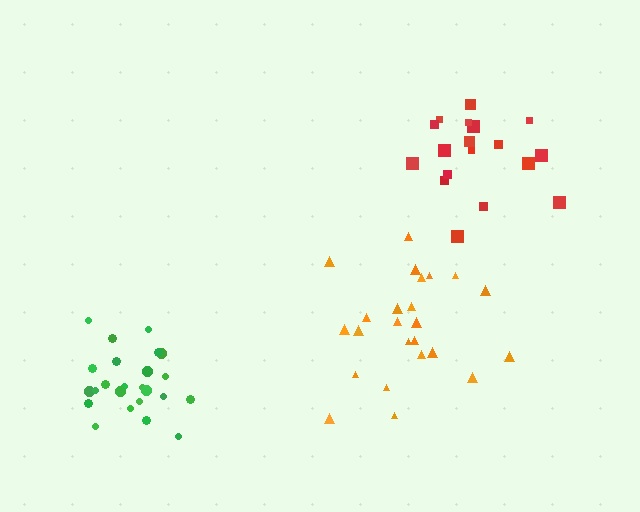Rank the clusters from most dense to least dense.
green, orange, red.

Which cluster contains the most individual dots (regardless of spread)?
Green (26).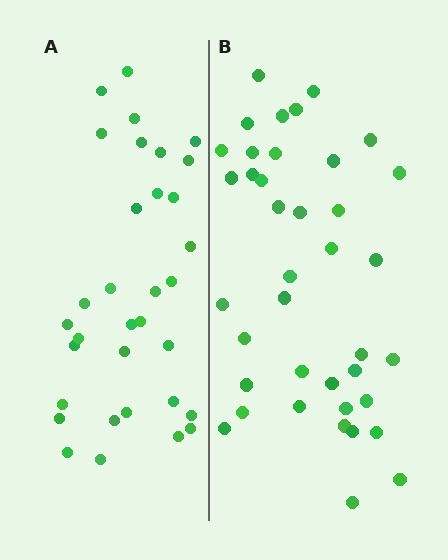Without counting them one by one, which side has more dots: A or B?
Region B (the right region) has more dots.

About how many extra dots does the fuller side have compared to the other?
Region B has about 6 more dots than region A.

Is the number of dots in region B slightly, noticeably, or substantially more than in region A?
Region B has only slightly more — the two regions are fairly close. The ratio is roughly 1.2 to 1.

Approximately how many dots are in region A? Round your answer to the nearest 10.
About 30 dots. (The exact count is 33, which rounds to 30.)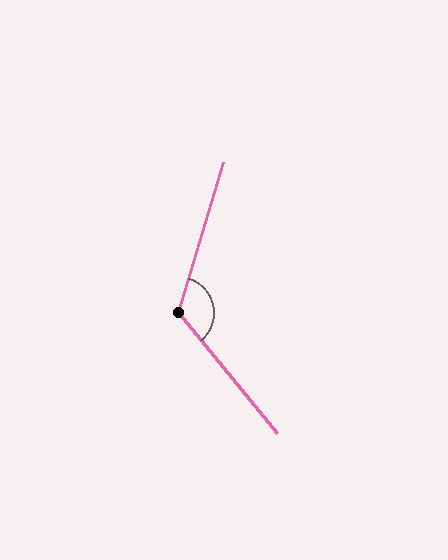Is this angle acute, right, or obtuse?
It is obtuse.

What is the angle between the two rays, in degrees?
Approximately 124 degrees.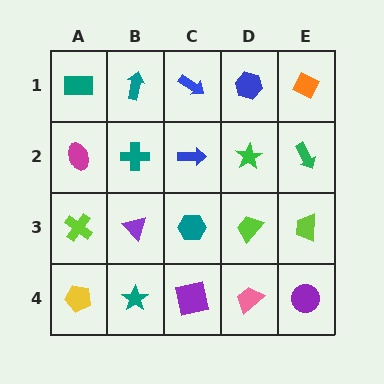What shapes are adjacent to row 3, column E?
A green arrow (row 2, column E), a purple circle (row 4, column E), a lime trapezoid (row 3, column D).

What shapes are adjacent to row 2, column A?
A teal rectangle (row 1, column A), a lime cross (row 3, column A), a teal cross (row 2, column B).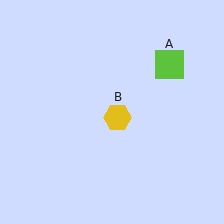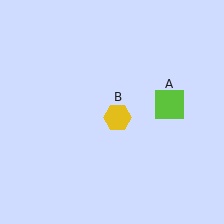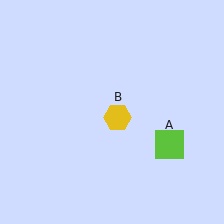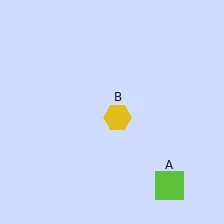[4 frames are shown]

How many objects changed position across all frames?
1 object changed position: lime square (object A).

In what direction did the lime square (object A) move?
The lime square (object A) moved down.